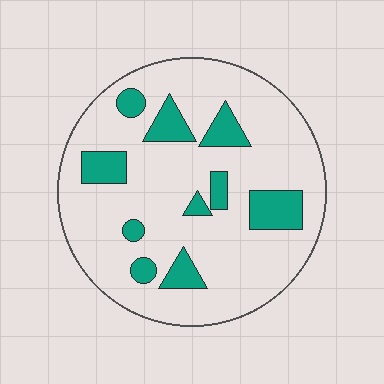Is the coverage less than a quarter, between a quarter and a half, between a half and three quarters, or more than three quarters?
Less than a quarter.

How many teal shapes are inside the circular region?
10.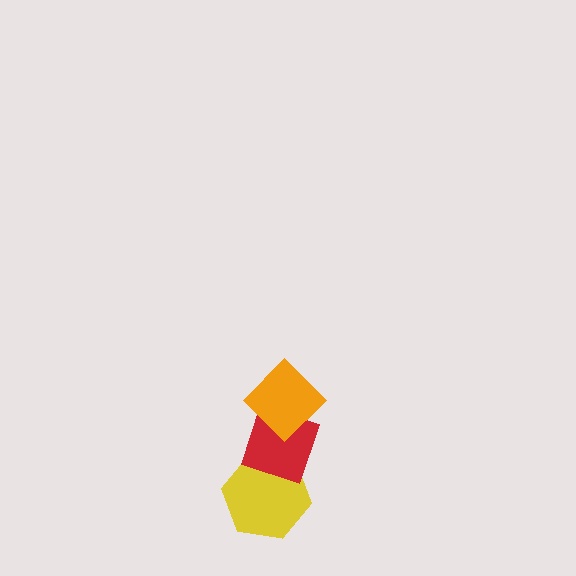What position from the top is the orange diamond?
The orange diamond is 1st from the top.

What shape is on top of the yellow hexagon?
The red diamond is on top of the yellow hexagon.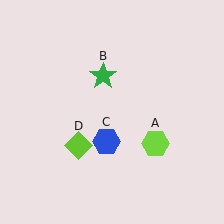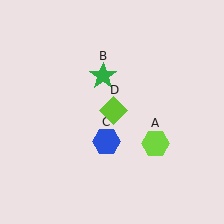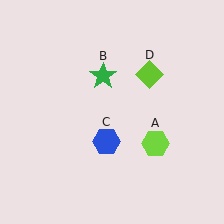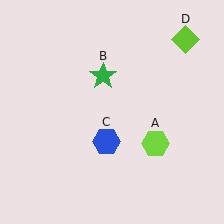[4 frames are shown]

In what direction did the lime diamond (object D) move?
The lime diamond (object D) moved up and to the right.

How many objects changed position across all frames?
1 object changed position: lime diamond (object D).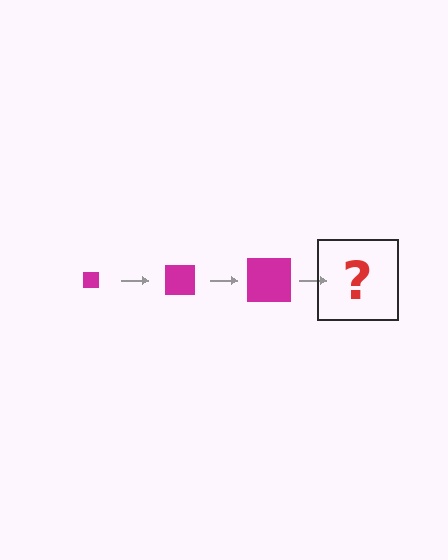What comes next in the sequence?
The next element should be a magenta square, larger than the previous one.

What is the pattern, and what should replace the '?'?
The pattern is that the square gets progressively larger each step. The '?' should be a magenta square, larger than the previous one.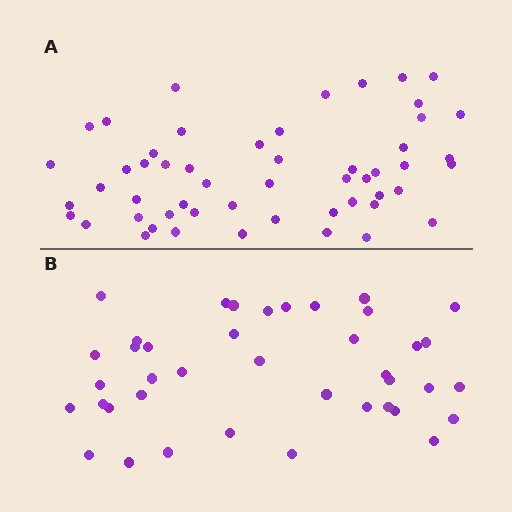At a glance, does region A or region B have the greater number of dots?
Region A (the top region) has more dots.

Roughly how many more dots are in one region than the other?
Region A has approximately 15 more dots than region B.